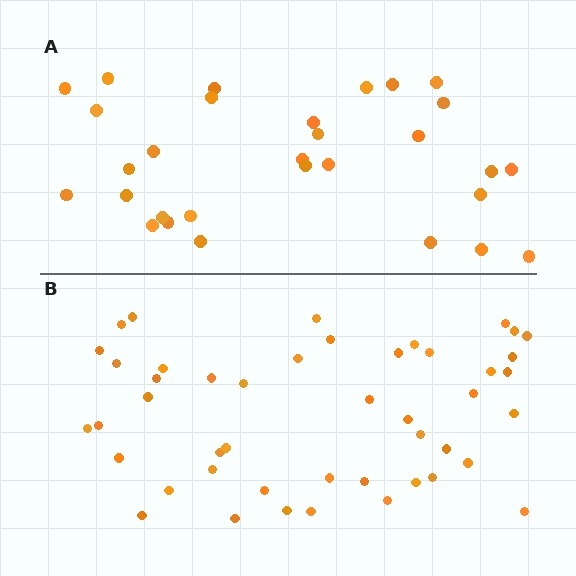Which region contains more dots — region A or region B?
Region B (the bottom region) has more dots.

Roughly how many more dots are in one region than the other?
Region B has approximately 15 more dots than region A.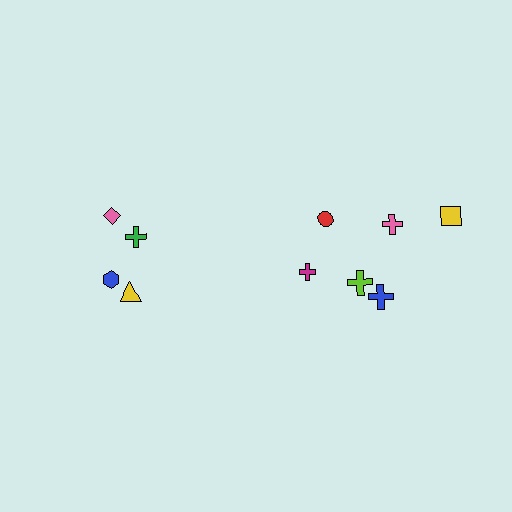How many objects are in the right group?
There are 6 objects.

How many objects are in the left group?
There are 4 objects.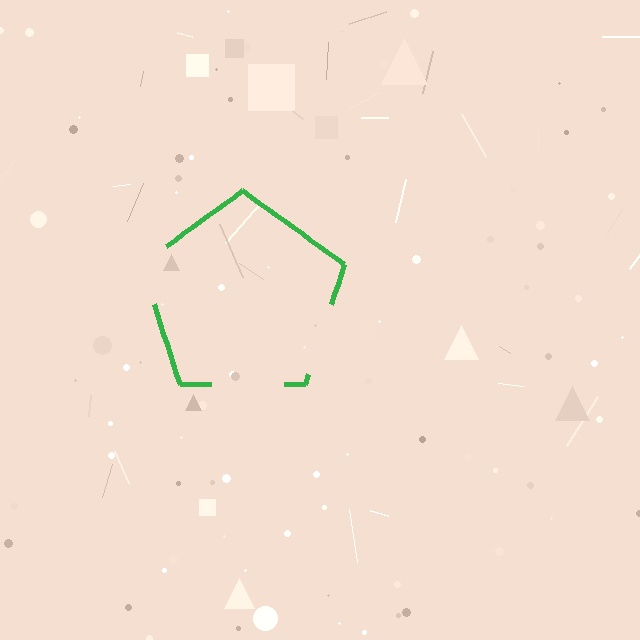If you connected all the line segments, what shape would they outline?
They would outline a pentagon.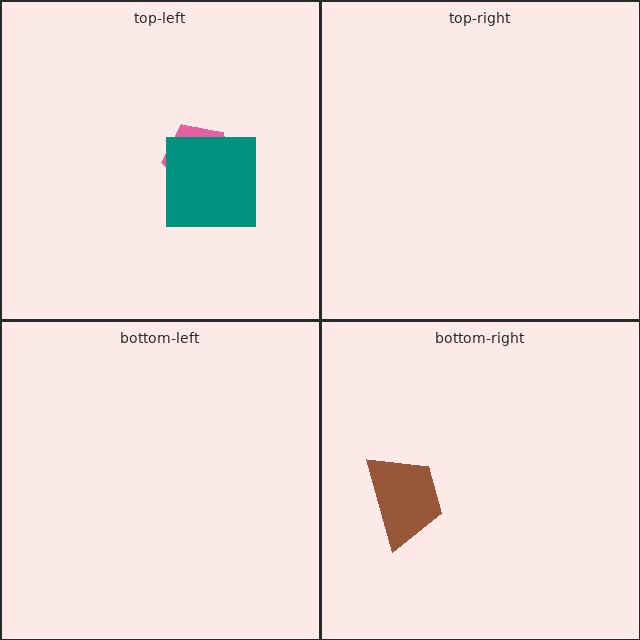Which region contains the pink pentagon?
The top-left region.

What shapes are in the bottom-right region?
The brown trapezoid.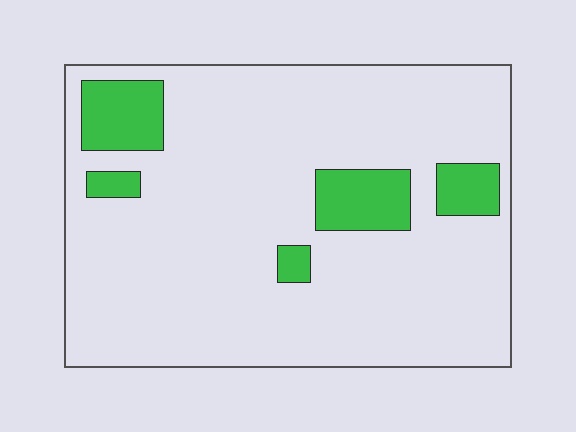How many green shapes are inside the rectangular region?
5.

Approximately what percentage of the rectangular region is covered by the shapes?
Approximately 15%.